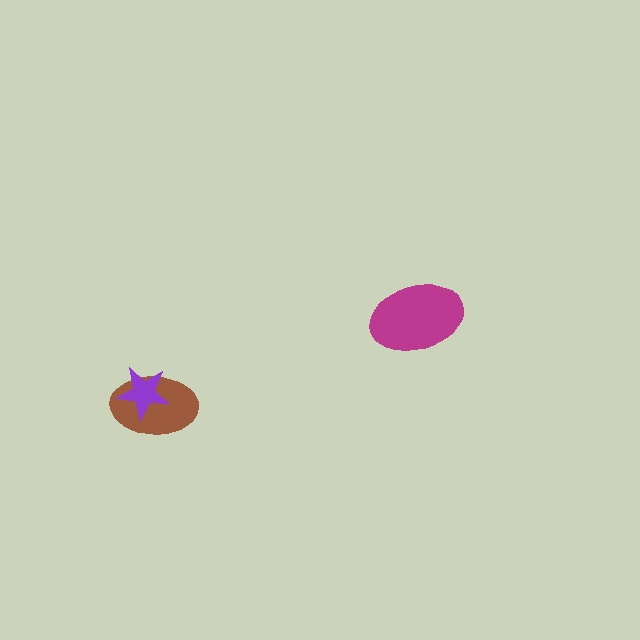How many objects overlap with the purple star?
1 object overlaps with the purple star.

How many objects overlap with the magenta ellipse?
0 objects overlap with the magenta ellipse.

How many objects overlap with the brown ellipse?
1 object overlaps with the brown ellipse.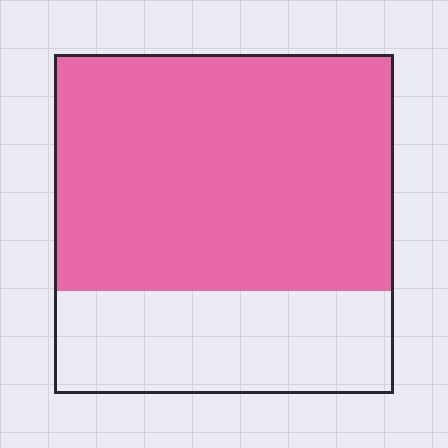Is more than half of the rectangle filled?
Yes.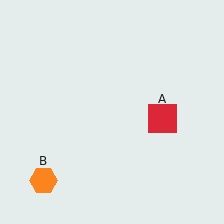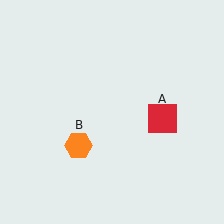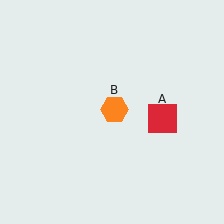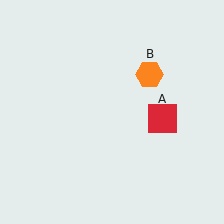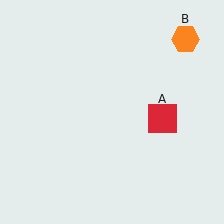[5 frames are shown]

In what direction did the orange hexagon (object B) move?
The orange hexagon (object B) moved up and to the right.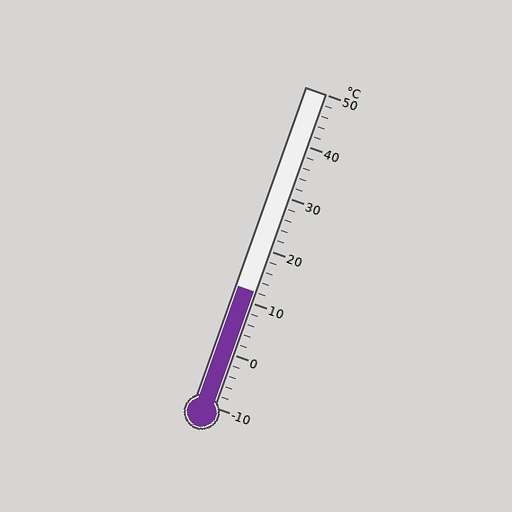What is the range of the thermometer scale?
The thermometer scale ranges from -10°C to 50°C.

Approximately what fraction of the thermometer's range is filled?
The thermometer is filled to approximately 35% of its range.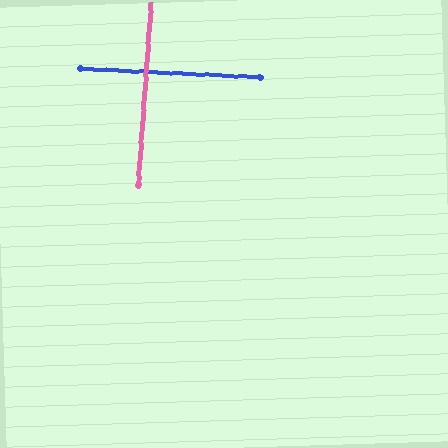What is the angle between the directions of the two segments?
Approximately 88 degrees.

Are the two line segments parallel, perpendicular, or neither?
Perpendicular — they meet at approximately 88°.